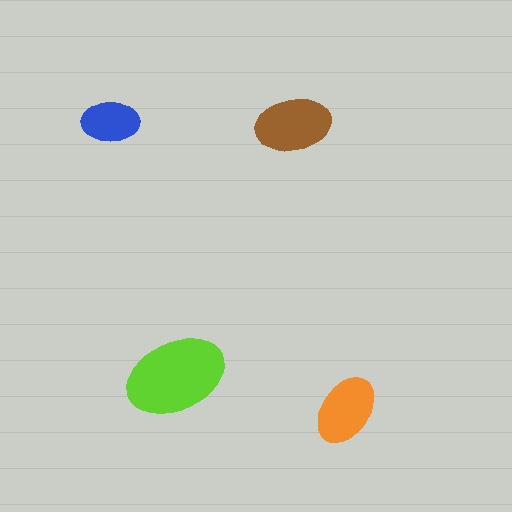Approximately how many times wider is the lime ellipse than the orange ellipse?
About 1.5 times wider.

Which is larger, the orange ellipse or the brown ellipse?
The brown one.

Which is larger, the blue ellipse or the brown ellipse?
The brown one.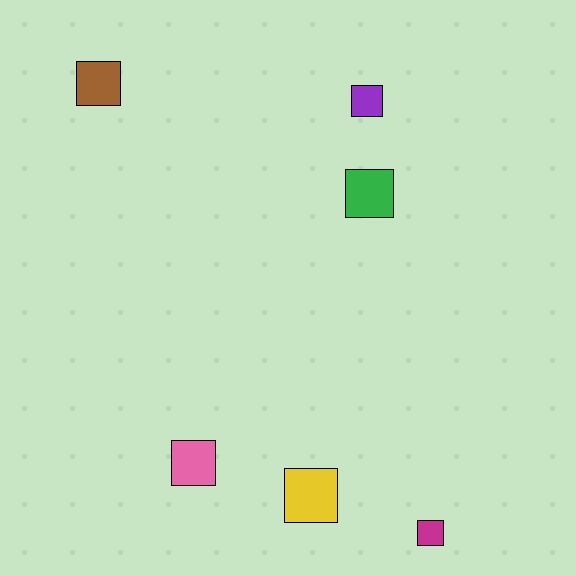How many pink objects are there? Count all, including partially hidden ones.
There is 1 pink object.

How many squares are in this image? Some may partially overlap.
There are 6 squares.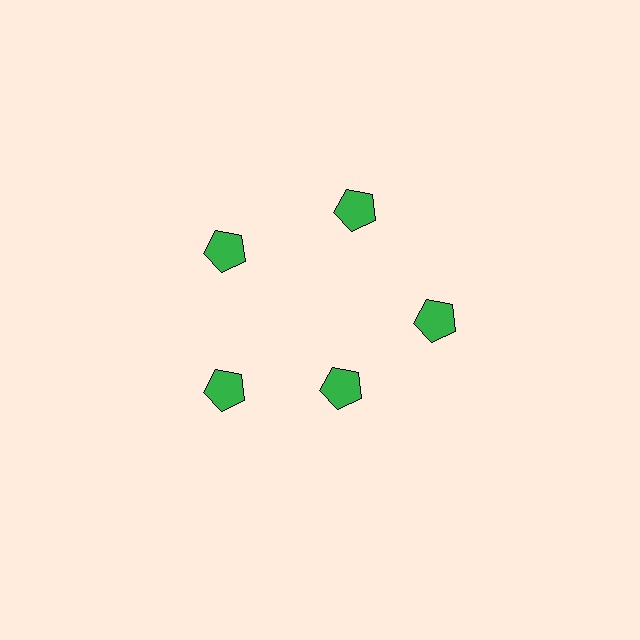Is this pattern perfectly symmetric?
No. The 5 green pentagons are arranged in a ring, but one element near the 5 o'clock position is pulled inward toward the center, breaking the 5-fold rotational symmetry.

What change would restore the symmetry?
The symmetry would be restored by moving it outward, back onto the ring so that all 5 pentagons sit at equal angles and equal distance from the center.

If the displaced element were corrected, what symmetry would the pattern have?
It would have 5-fold rotational symmetry — the pattern would map onto itself every 72 degrees.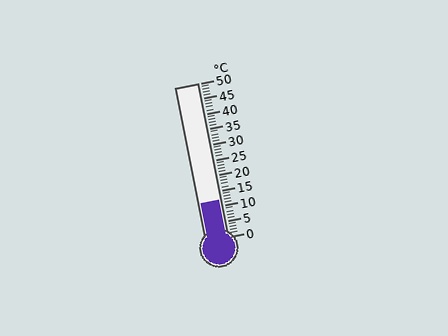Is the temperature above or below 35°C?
The temperature is below 35°C.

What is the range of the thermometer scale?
The thermometer scale ranges from 0°C to 50°C.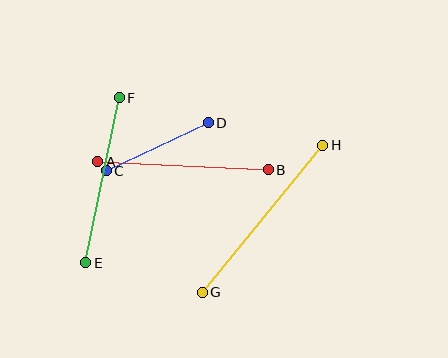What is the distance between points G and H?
The distance is approximately 190 pixels.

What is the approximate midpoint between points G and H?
The midpoint is at approximately (262, 219) pixels.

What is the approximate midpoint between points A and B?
The midpoint is at approximately (183, 166) pixels.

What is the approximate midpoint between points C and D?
The midpoint is at approximately (157, 147) pixels.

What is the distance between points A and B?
The distance is approximately 171 pixels.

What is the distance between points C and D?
The distance is approximately 113 pixels.